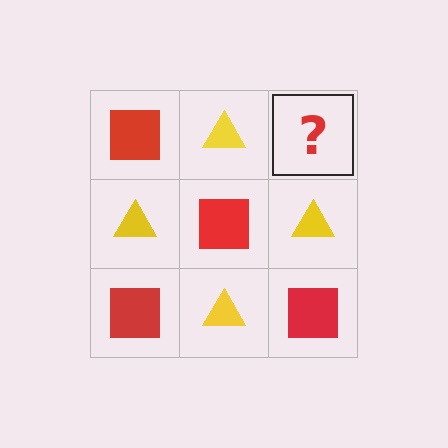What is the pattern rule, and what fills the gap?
The rule is that it alternates red square and yellow triangle in a checkerboard pattern. The gap should be filled with a red square.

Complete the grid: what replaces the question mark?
The question mark should be replaced with a red square.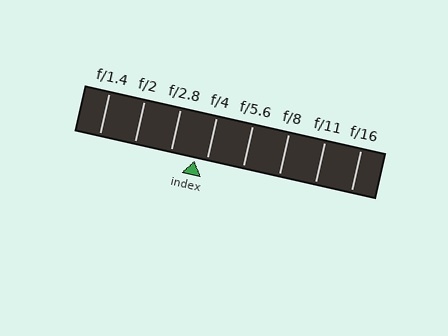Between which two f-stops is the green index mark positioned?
The index mark is between f/2.8 and f/4.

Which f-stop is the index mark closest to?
The index mark is closest to f/4.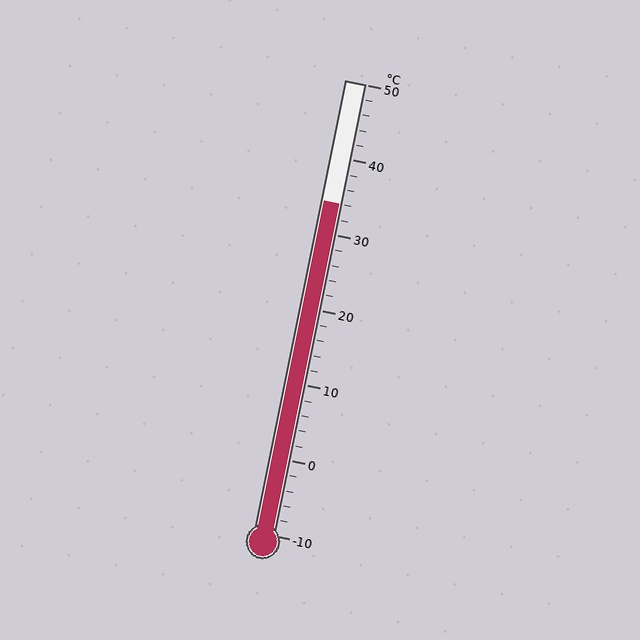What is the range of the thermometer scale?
The thermometer scale ranges from -10°C to 50°C.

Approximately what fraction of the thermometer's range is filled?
The thermometer is filled to approximately 75% of its range.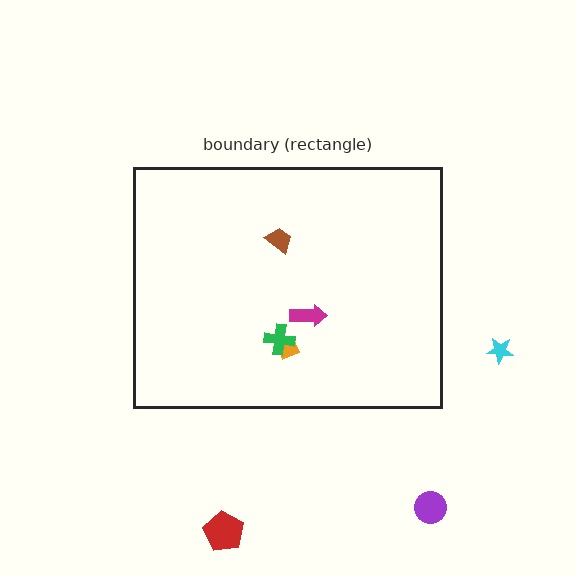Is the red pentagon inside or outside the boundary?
Outside.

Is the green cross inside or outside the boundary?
Inside.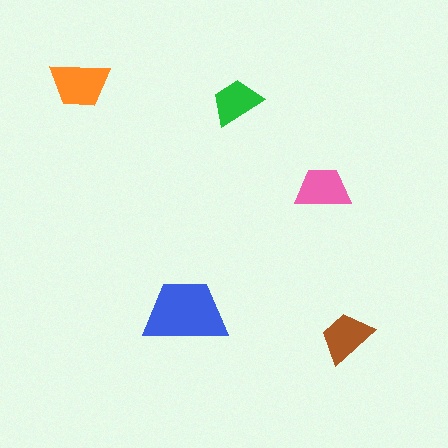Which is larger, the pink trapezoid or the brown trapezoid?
The pink one.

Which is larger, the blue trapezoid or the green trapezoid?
The blue one.